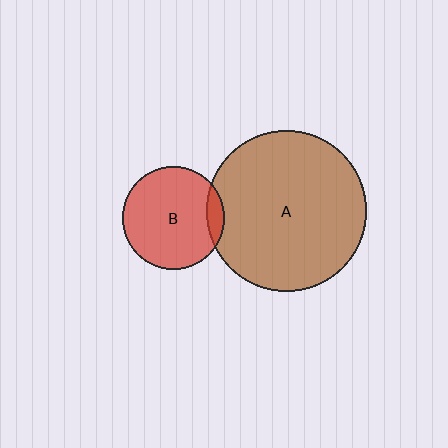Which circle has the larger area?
Circle A (brown).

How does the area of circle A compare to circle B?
Approximately 2.5 times.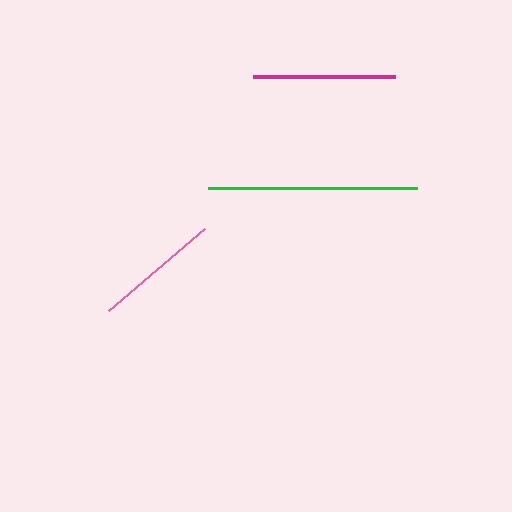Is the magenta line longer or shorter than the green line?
The green line is longer than the magenta line.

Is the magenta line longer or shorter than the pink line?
The magenta line is longer than the pink line.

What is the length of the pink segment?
The pink segment is approximately 126 pixels long.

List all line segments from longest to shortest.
From longest to shortest: green, magenta, pink.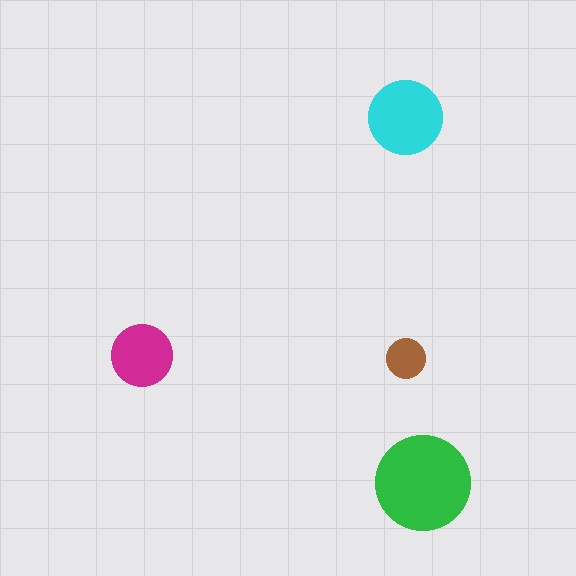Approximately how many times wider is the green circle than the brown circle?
About 2.5 times wider.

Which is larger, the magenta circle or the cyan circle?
The cyan one.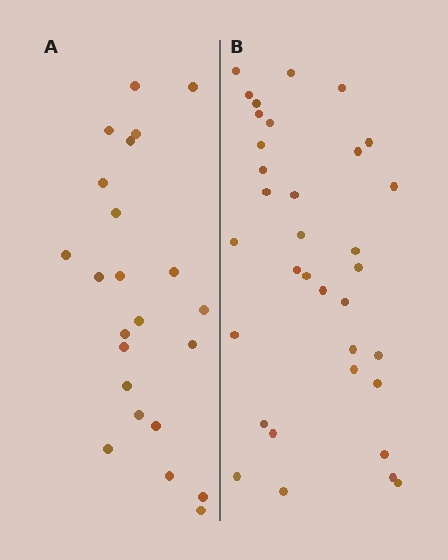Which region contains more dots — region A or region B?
Region B (the right region) has more dots.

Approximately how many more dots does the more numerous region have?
Region B has roughly 12 or so more dots than region A.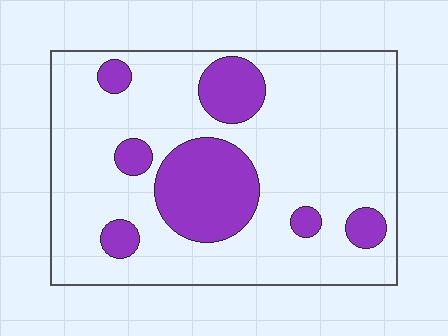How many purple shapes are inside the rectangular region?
7.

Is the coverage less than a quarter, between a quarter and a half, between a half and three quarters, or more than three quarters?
Less than a quarter.